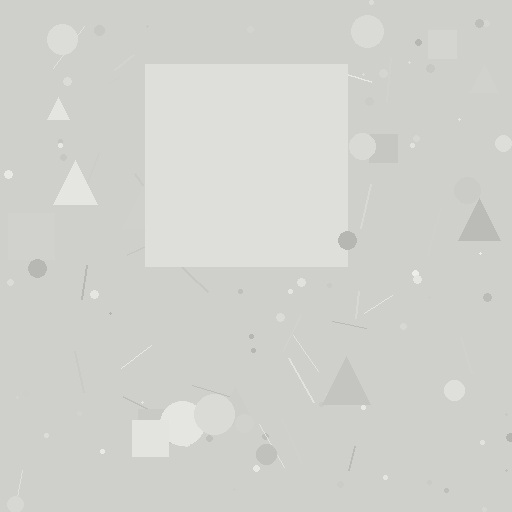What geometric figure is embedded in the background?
A square is embedded in the background.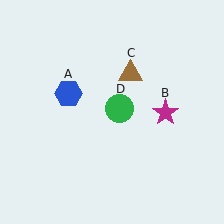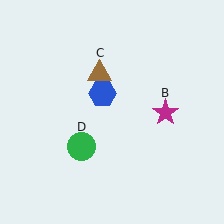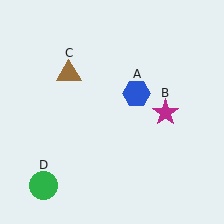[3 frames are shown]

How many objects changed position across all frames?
3 objects changed position: blue hexagon (object A), brown triangle (object C), green circle (object D).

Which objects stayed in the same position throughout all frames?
Magenta star (object B) remained stationary.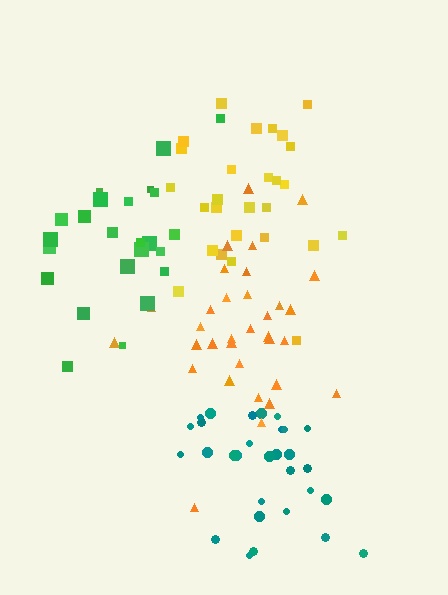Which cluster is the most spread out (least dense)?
Green.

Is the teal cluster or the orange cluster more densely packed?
Teal.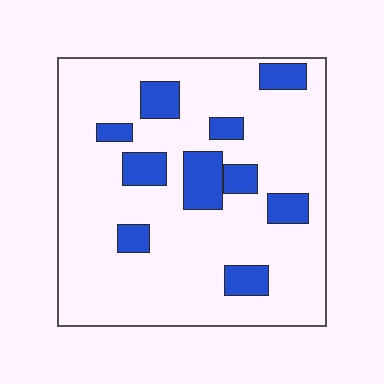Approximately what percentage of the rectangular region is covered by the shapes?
Approximately 20%.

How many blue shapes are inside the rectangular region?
10.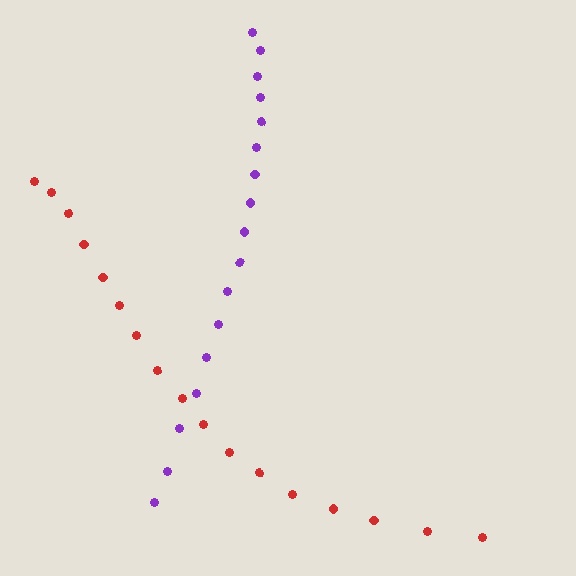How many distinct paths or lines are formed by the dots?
There are 2 distinct paths.